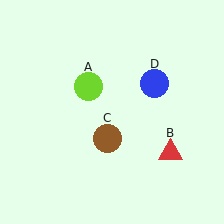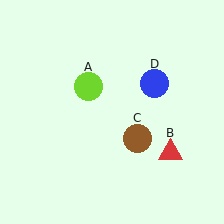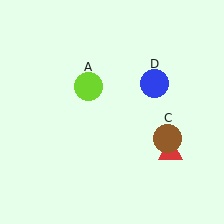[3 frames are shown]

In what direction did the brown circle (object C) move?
The brown circle (object C) moved right.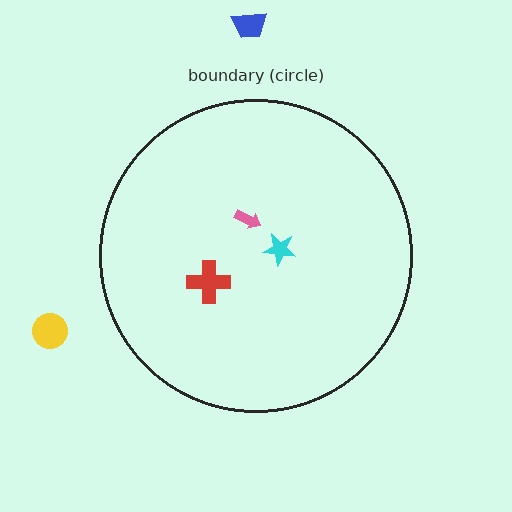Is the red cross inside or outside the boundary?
Inside.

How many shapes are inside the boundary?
3 inside, 2 outside.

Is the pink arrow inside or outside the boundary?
Inside.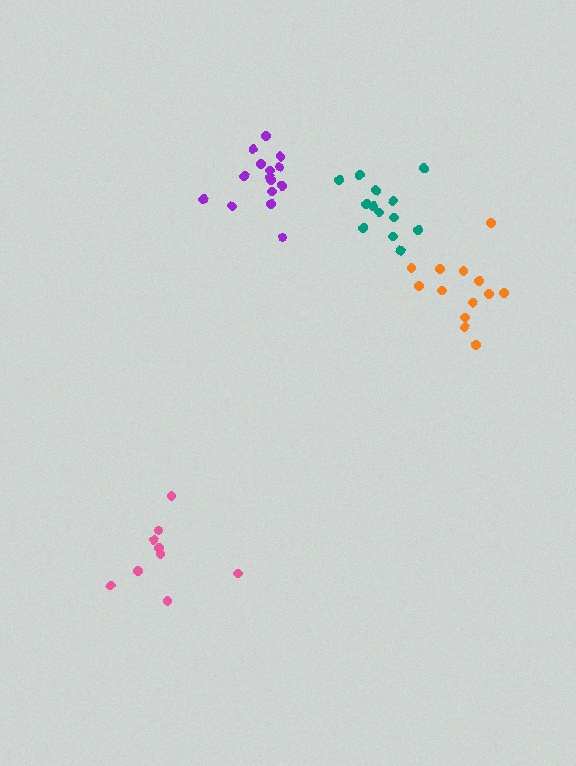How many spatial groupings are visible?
There are 4 spatial groupings.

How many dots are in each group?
Group 1: 9 dots, Group 2: 13 dots, Group 3: 13 dots, Group 4: 15 dots (50 total).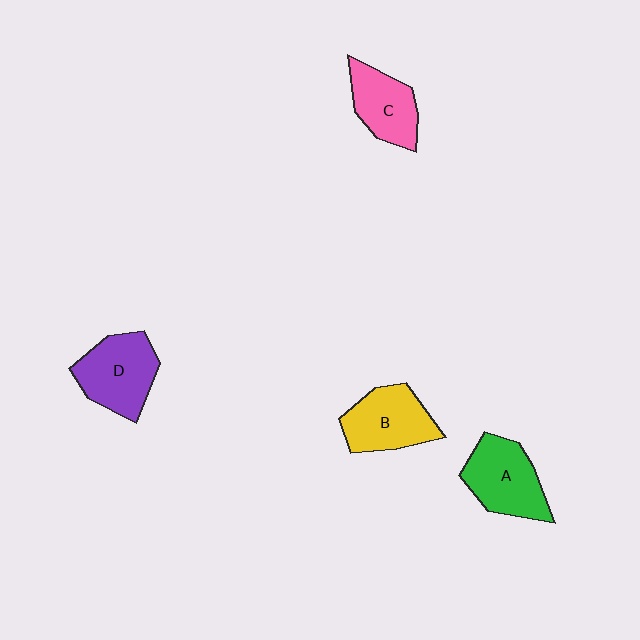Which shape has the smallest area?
Shape C (pink).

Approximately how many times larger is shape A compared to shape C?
Approximately 1.2 times.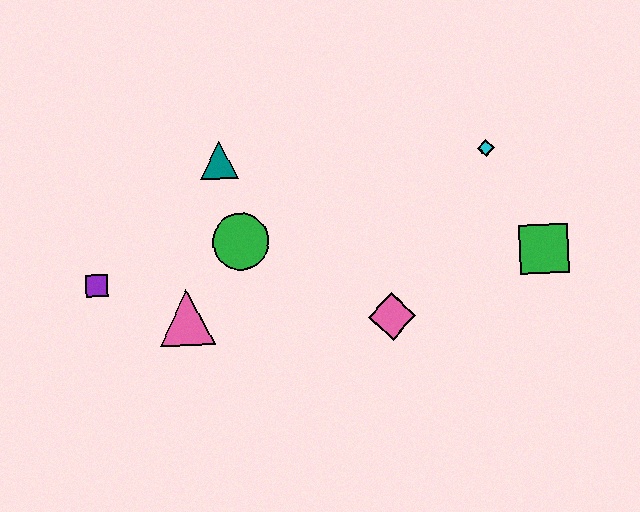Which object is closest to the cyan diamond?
The green square is closest to the cyan diamond.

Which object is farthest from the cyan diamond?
The purple square is farthest from the cyan diamond.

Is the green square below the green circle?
Yes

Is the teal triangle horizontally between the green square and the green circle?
No